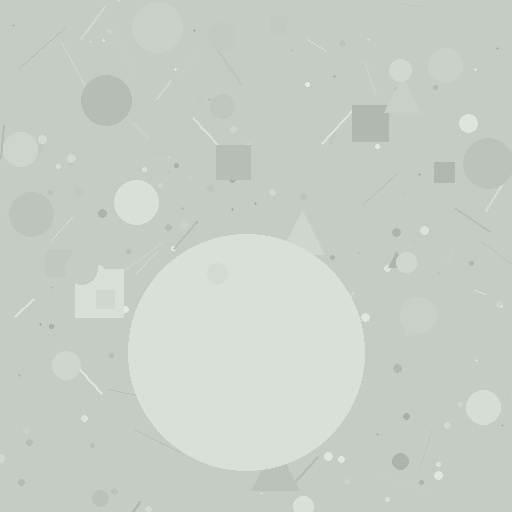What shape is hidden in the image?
A circle is hidden in the image.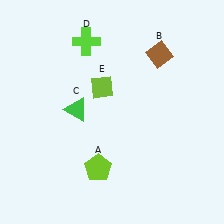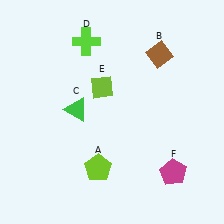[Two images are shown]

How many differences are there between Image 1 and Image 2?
There is 1 difference between the two images.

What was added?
A magenta pentagon (F) was added in Image 2.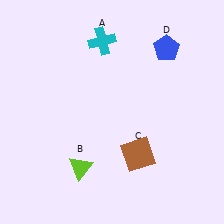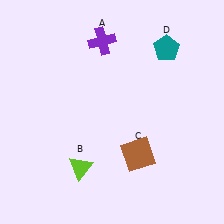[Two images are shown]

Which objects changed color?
A changed from cyan to purple. D changed from blue to teal.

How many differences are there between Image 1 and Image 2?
There are 2 differences between the two images.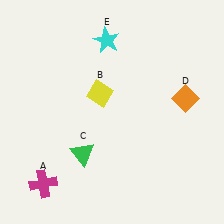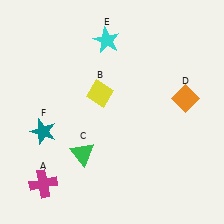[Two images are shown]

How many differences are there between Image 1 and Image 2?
There is 1 difference between the two images.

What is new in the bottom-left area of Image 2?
A teal star (F) was added in the bottom-left area of Image 2.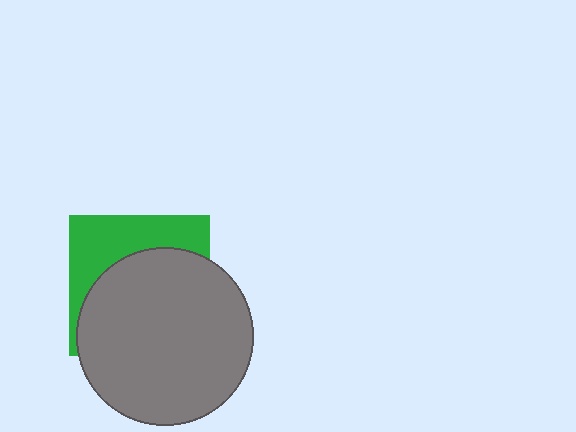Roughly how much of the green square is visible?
A small part of it is visible (roughly 36%).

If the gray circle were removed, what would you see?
You would see the complete green square.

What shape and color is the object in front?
The object in front is a gray circle.